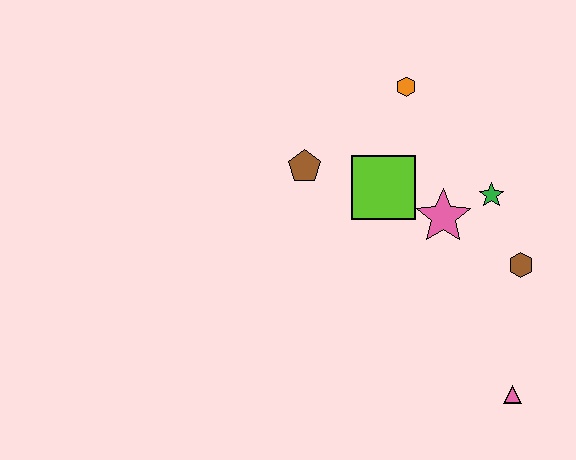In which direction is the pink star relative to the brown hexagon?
The pink star is to the left of the brown hexagon.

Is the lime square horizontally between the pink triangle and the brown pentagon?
Yes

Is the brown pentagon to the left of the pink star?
Yes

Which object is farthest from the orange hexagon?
The pink triangle is farthest from the orange hexagon.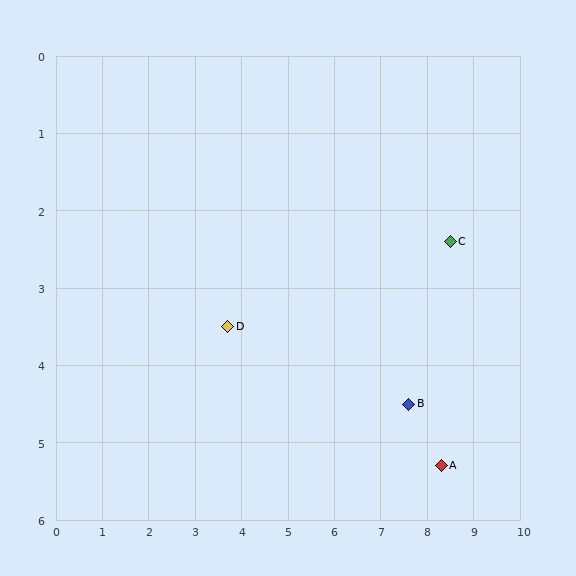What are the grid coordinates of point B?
Point B is at approximately (7.6, 4.5).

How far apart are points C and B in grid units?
Points C and B are about 2.3 grid units apart.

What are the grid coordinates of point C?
Point C is at approximately (8.5, 2.4).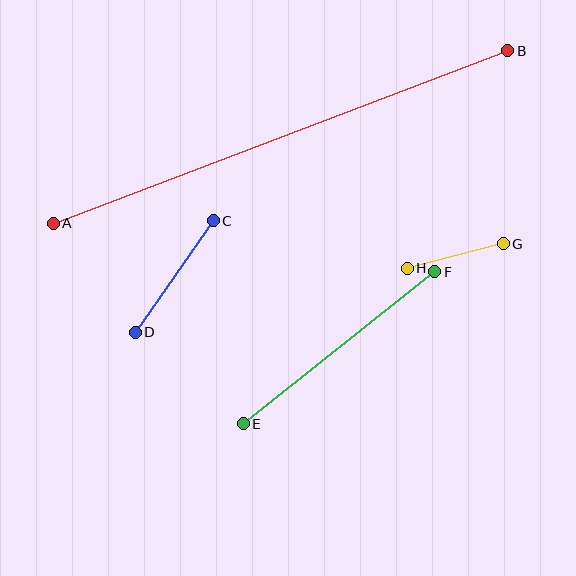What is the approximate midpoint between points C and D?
The midpoint is at approximately (174, 276) pixels.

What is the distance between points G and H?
The distance is approximately 99 pixels.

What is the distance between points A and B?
The distance is approximately 486 pixels.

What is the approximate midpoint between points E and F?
The midpoint is at approximately (339, 348) pixels.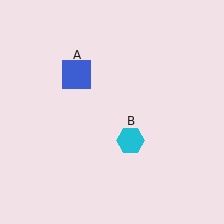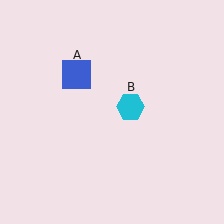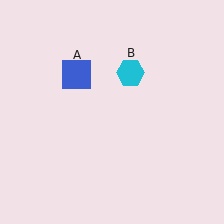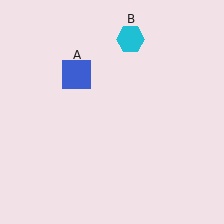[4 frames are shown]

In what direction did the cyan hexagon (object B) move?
The cyan hexagon (object B) moved up.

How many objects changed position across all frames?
1 object changed position: cyan hexagon (object B).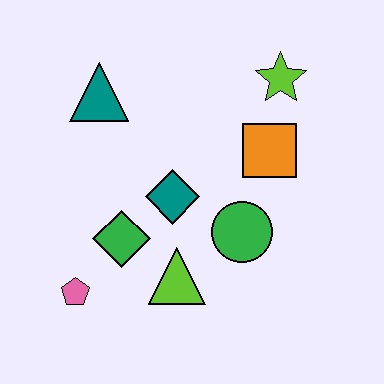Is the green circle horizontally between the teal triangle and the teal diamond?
No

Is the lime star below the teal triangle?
No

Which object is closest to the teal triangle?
The teal diamond is closest to the teal triangle.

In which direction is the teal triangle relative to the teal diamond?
The teal triangle is above the teal diamond.